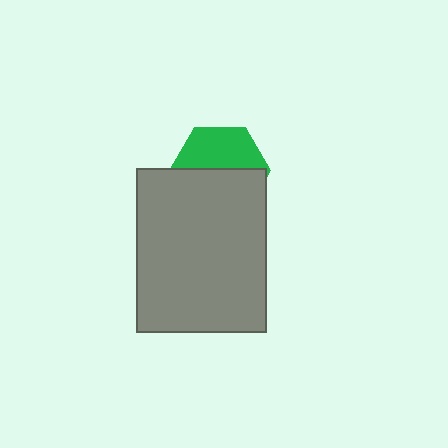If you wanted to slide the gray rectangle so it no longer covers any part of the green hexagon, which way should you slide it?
Slide it down — that is the most direct way to separate the two shapes.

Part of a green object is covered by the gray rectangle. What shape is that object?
It is a hexagon.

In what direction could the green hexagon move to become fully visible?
The green hexagon could move up. That would shift it out from behind the gray rectangle entirely.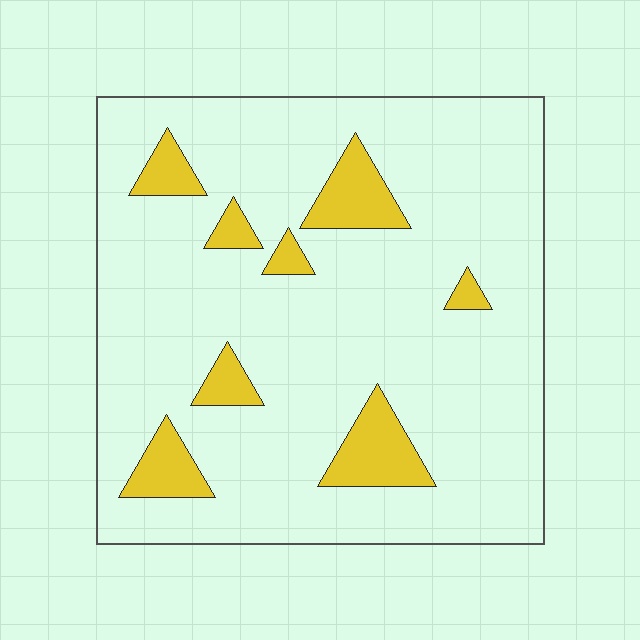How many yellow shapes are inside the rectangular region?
8.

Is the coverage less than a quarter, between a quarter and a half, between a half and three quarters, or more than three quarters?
Less than a quarter.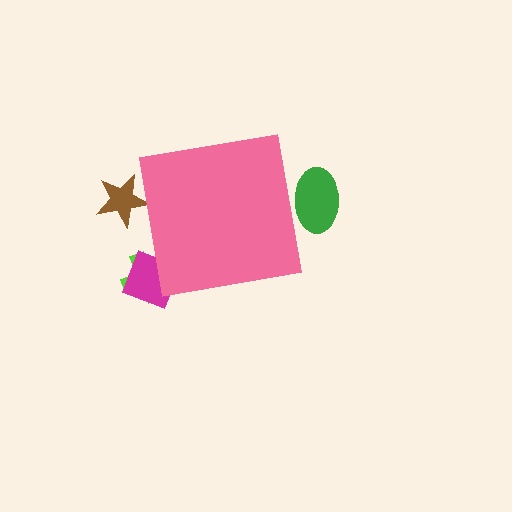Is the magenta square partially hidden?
Yes, the magenta square is partially hidden behind the pink square.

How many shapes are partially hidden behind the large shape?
4 shapes are partially hidden.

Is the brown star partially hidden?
Yes, the brown star is partially hidden behind the pink square.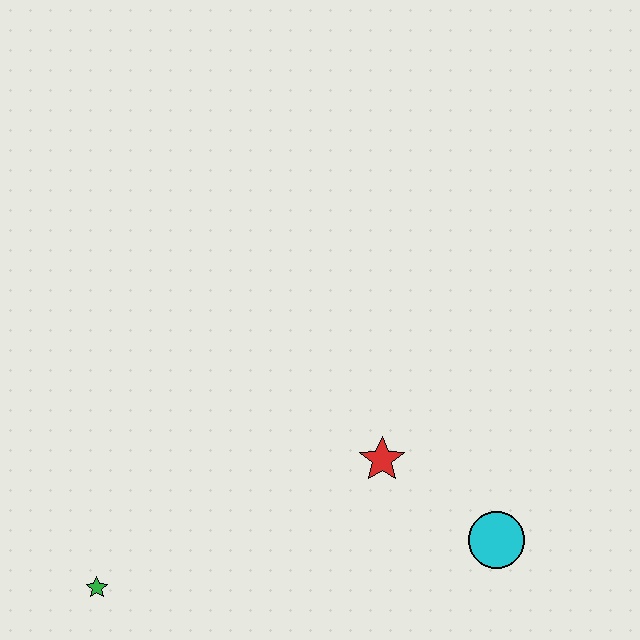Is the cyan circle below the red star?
Yes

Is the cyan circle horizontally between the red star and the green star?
No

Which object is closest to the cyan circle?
The red star is closest to the cyan circle.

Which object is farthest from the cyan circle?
The green star is farthest from the cyan circle.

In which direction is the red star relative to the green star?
The red star is to the right of the green star.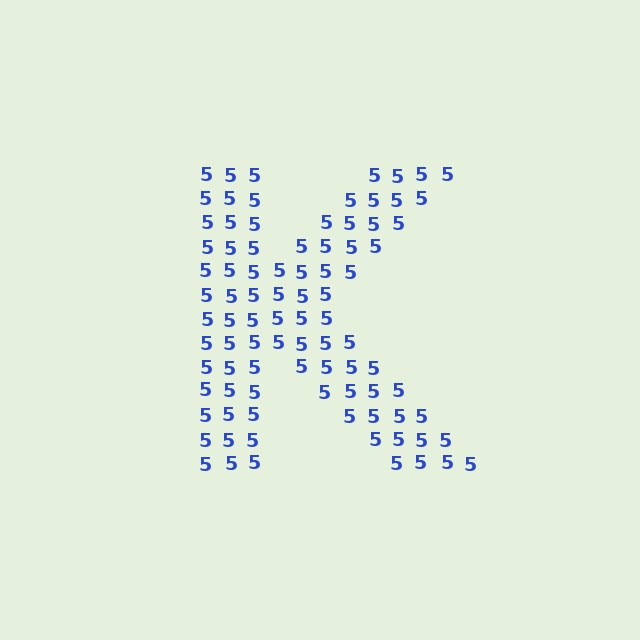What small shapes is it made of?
It is made of small digit 5's.